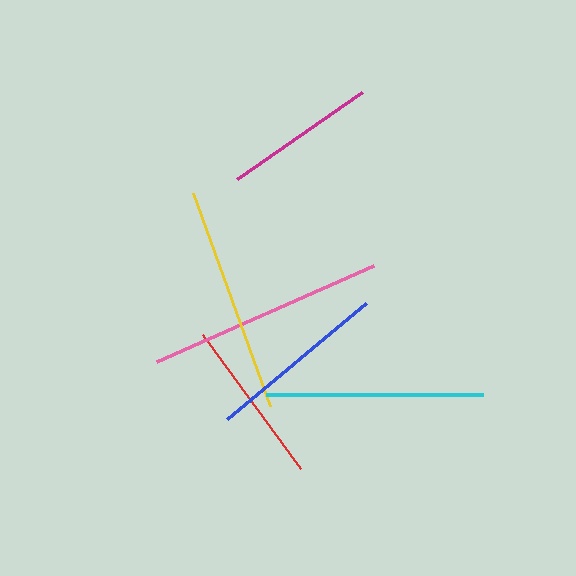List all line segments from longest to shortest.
From longest to shortest: pink, yellow, cyan, blue, red, magenta.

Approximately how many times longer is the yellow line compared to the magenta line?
The yellow line is approximately 1.5 times the length of the magenta line.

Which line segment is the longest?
The pink line is the longest at approximately 237 pixels.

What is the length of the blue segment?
The blue segment is approximately 181 pixels long.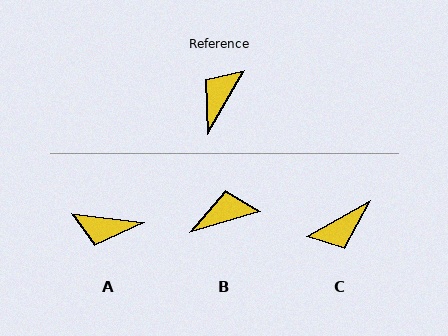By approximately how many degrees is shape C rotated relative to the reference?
Approximately 149 degrees counter-clockwise.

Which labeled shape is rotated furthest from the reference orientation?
C, about 149 degrees away.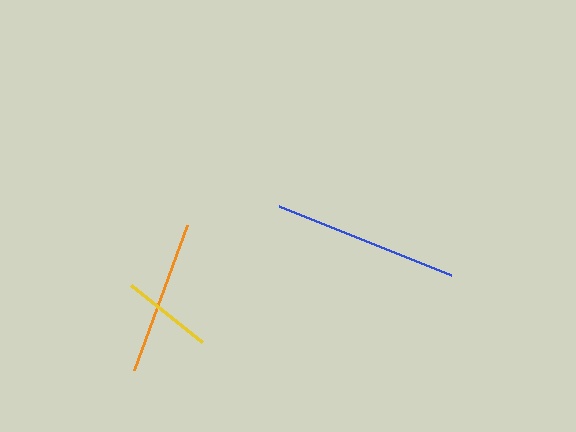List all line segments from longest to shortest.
From longest to shortest: blue, orange, yellow.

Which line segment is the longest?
The blue line is the longest at approximately 186 pixels.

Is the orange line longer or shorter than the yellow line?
The orange line is longer than the yellow line.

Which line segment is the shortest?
The yellow line is the shortest at approximately 91 pixels.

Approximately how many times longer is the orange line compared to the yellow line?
The orange line is approximately 1.7 times the length of the yellow line.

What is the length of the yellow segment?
The yellow segment is approximately 91 pixels long.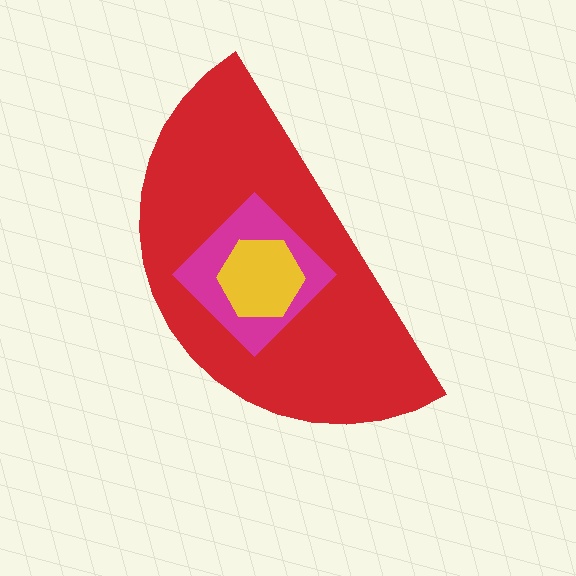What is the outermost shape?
The red semicircle.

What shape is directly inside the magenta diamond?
The yellow hexagon.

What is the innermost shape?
The yellow hexagon.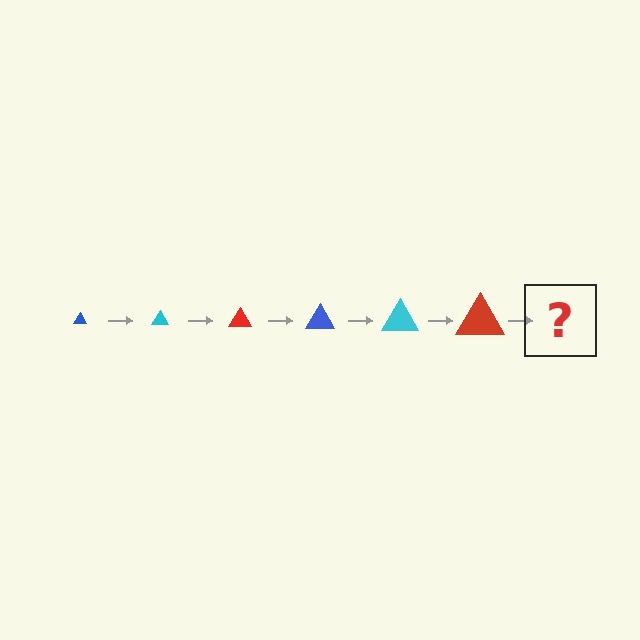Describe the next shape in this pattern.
It should be a blue triangle, larger than the previous one.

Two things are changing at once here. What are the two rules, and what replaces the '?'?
The two rules are that the triangle grows larger each step and the color cycles through blue, cyan, and red. The '?' should be a blue triangle, larger than the previous one.